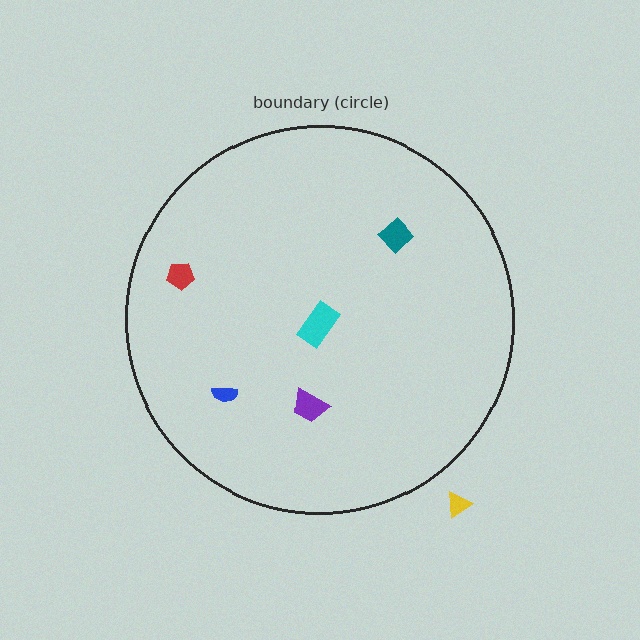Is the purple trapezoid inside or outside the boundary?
Inside.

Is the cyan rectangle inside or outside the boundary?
Inside.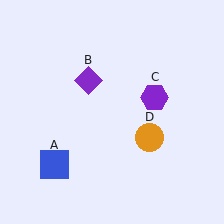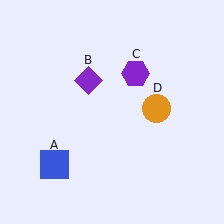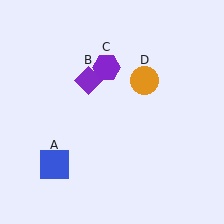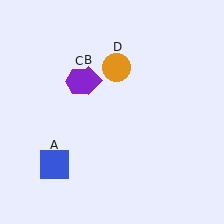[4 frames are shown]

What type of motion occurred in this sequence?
The purple hexagon (object C), orange circle (object D) rotated counterclockwise around the center of the scene.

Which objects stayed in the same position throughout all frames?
Blue square (object A) and purple diamond (object B) remained stationary.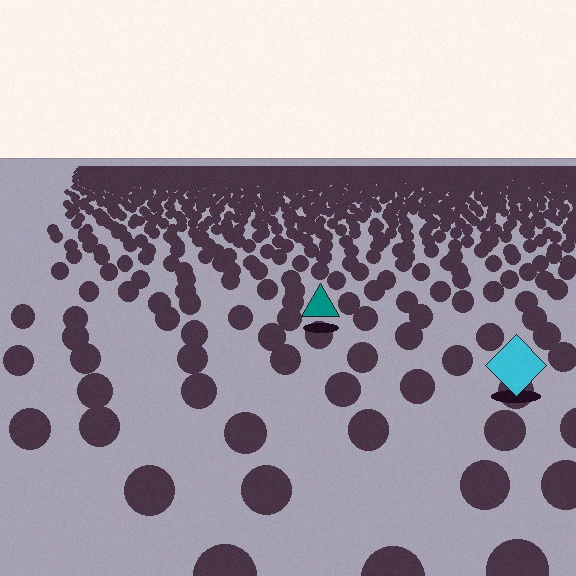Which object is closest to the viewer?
The cyan diamond is closest. The texture marks near it are larger and more spread out.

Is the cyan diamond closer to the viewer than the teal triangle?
Yes. The cyan diamond is closer — you can tell from the texture gradient: the ground texture is coarser near it.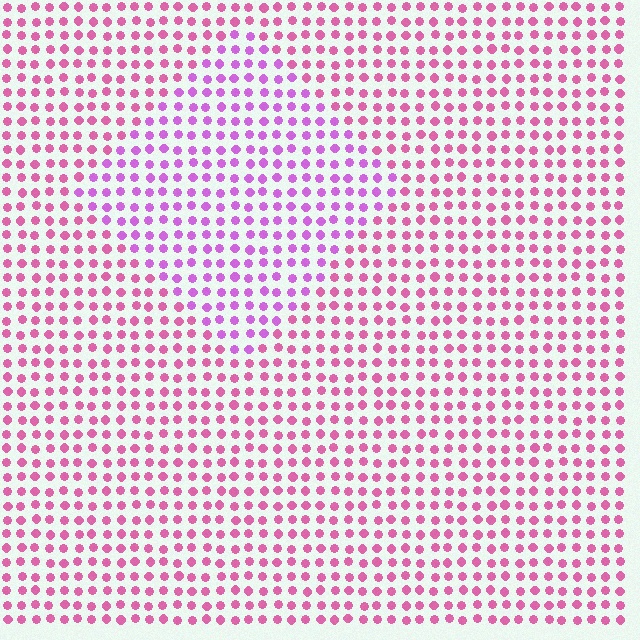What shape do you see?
I see a diamond.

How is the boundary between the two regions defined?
The boundary is defined purely by a slight shift in hue (about 32 degrees). Spacing, size, and orientation are identical on both sides.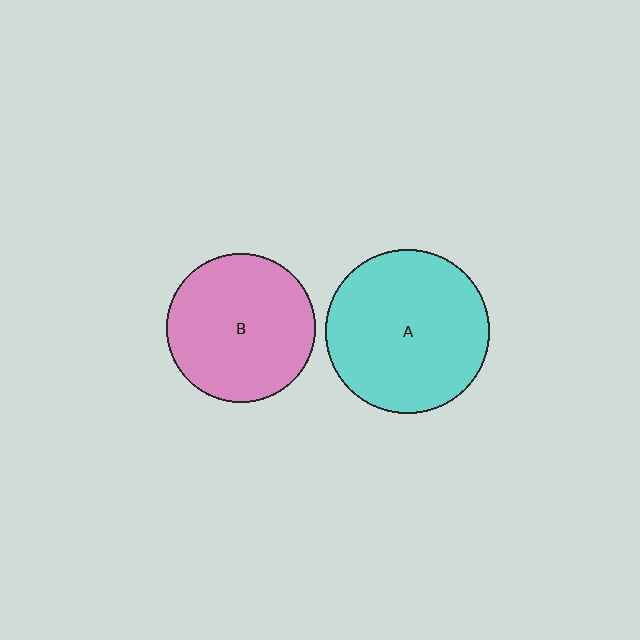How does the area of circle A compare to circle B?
Approximately 1.2 times.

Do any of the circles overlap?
No, none of the circles overlap.